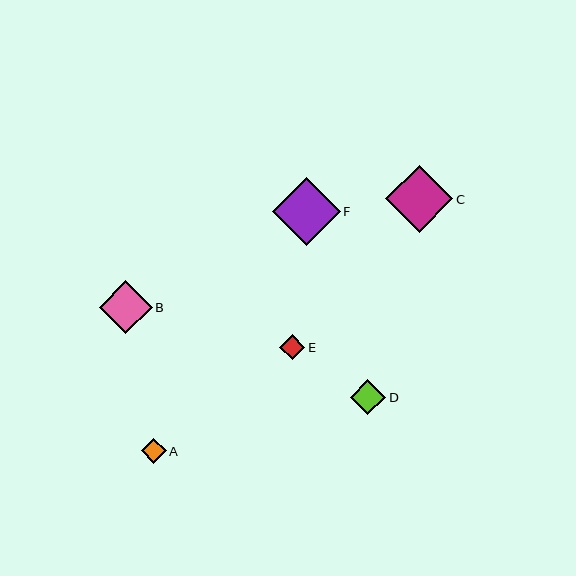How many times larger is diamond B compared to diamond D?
Diamond B is approximately 1.5 times the size of diamond D.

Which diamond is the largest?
Diamond F is the largest with a size of approximately 67 pixels.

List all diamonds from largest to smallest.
From largest to smallest: F, C, B, D, E, A.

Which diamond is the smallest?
Diamond A is the smallest with a size of approximately 25 pixels.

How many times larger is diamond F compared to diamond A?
Diamond F is approximately 2.7 times the size of diamond A.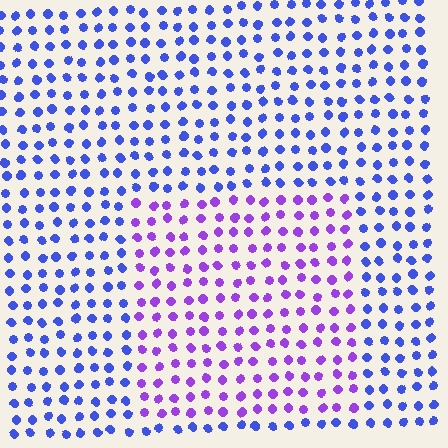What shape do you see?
I see a rectangle.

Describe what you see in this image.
The image is filled with small blue elements in a uniform arrangement. A rectangle-shaped region is visible where the elements are tinted to a slightly different hue, forming a subtle color boundary.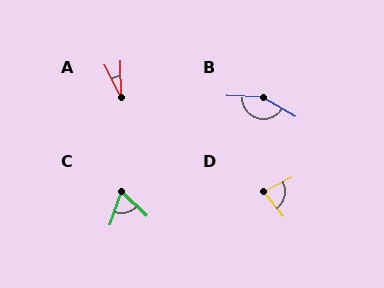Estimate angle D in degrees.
Approximately 78 degrees.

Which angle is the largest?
B, at approximately 151 degrees.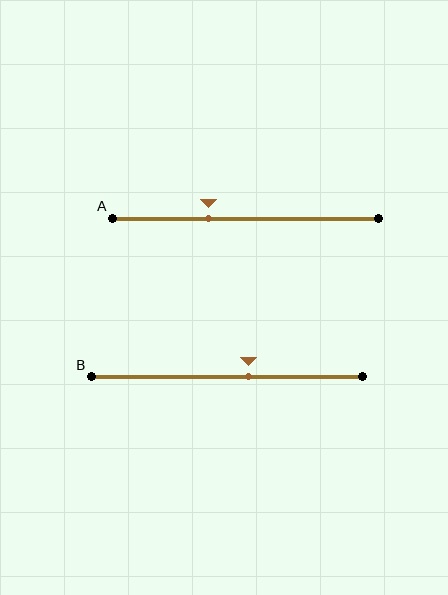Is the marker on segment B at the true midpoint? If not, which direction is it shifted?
No, the marker on segment B is shifted to the right by about 8% of the segment length.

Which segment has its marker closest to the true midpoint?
Segment B has its marker closest to the true midpoint.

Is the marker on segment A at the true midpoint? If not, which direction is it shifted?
No, the marker on segment A is shifted to the left by about 14% of the segment length.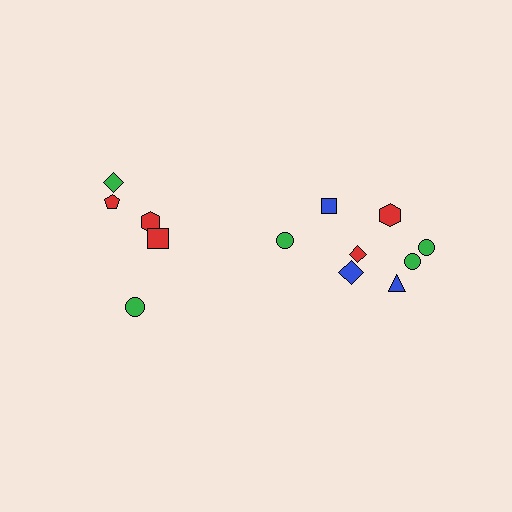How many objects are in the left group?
There are 5 objects.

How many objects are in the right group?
There are 8 objects.